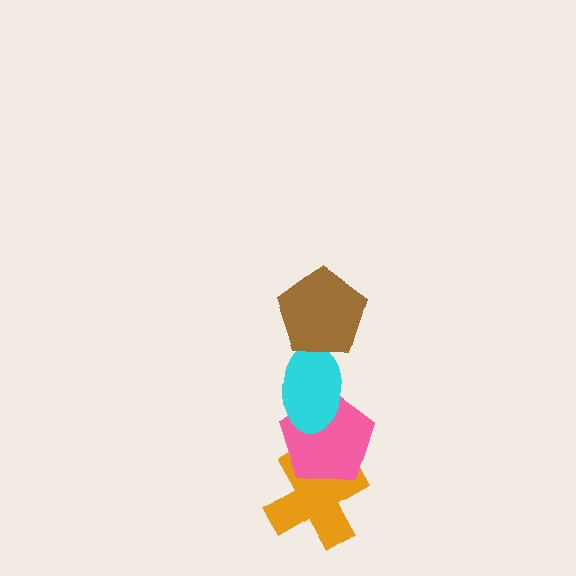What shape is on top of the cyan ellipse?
The brown pentagon is on top of the cyan ellipse.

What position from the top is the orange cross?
The orange cross is 4th from the top.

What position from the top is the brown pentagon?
The brown pentagon is 1st from the top.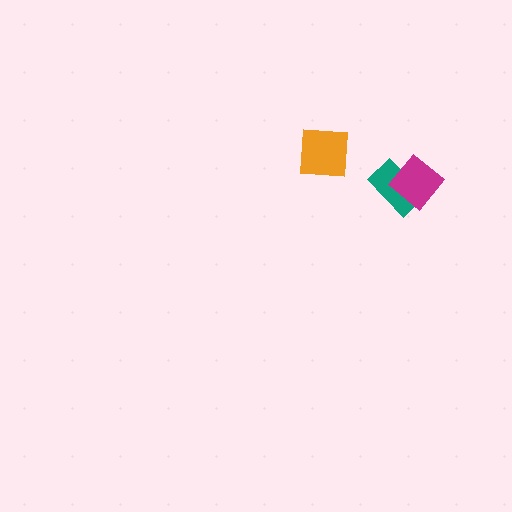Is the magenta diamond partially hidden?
No, no other shape covers it.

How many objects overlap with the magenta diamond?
1 object overlaps with the magenta diamond.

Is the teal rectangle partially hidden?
Yes, it is partially covered by another shape.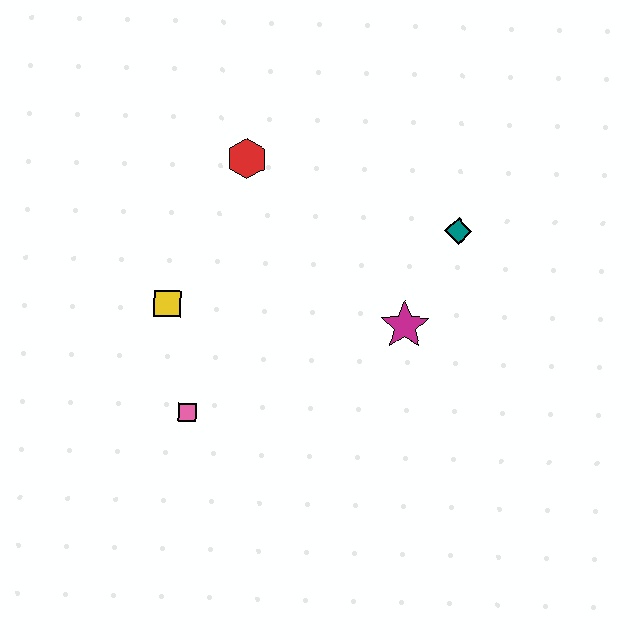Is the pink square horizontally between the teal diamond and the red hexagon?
No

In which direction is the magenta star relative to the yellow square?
The magenta star is to the right of the yellow square.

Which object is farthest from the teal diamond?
The pink square is farthest from the teal diamond.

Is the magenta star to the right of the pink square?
Yes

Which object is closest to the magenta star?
The teal diamond is closest to the magenta star.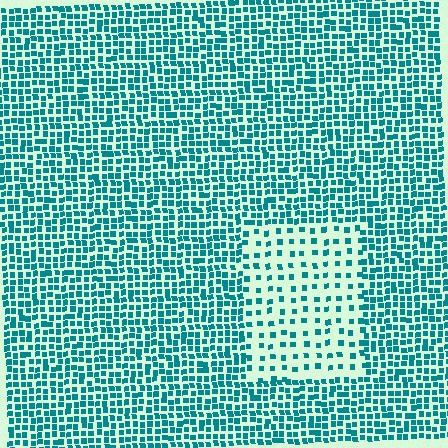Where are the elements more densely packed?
The elements are more densely packed outside the rectangle boundary.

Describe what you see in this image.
The image contains small teal elements arranged at two different densities. A rectangle-shaped region is visible where the elements are less densely packed than the surrounding area.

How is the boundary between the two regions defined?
The boundary is defined by a change in element density (approximately 2.4x ratio). All elements are the same color, size, and shape.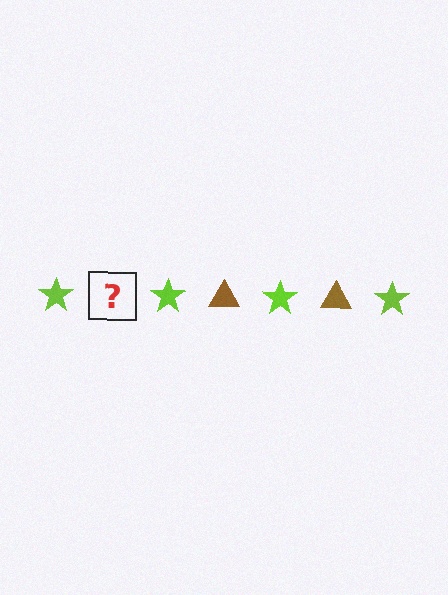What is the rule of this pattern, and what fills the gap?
The rule is that the pattern alternates between lime star and brown triangle. The gap should be filled with a brown triangle.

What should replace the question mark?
The question mark should be replaced with a brown triangle.